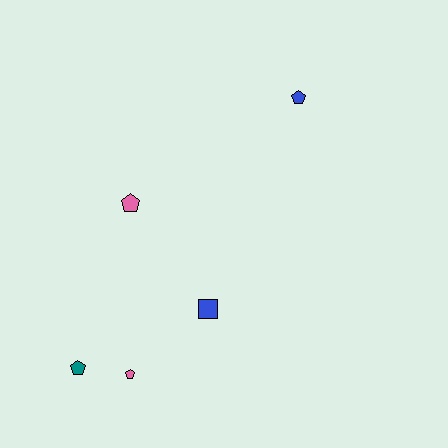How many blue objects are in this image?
There are 2 blue objects.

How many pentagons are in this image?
There are 4 pentagons.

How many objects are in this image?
There are 5 objects.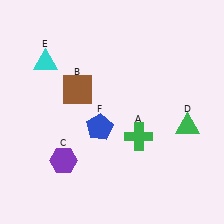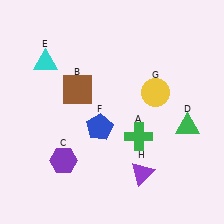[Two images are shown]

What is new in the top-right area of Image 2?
A yellow circle (G) was added in the top-right area of Image 2.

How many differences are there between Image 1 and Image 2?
There are 2 differences between the two images.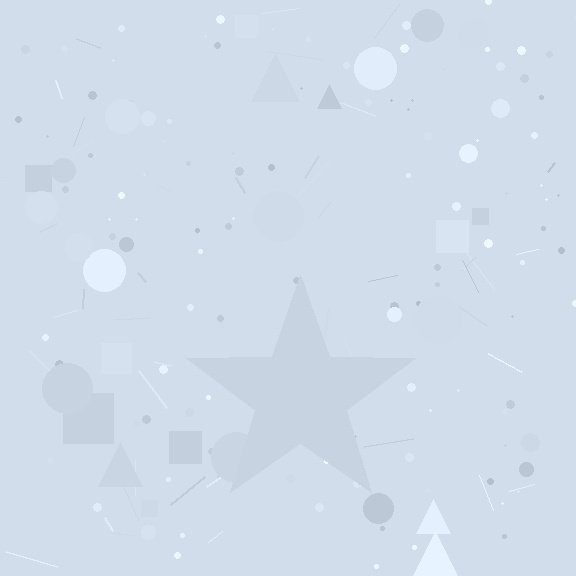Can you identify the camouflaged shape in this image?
The camouflaged shape is a star.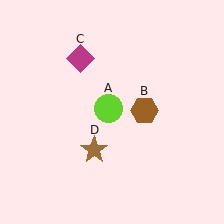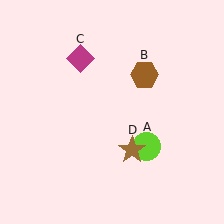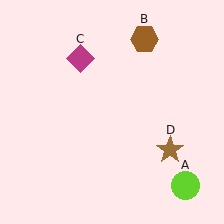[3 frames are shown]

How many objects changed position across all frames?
3 objects changed position: lime circle (object A), brown hexagon (object B), brown star (object D).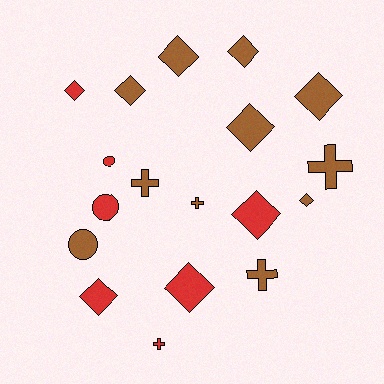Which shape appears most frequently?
Diamond, with 10 objects.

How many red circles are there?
There are 2 red circles.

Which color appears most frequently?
Brown, with 11 objects.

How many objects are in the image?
There are 18 objects.